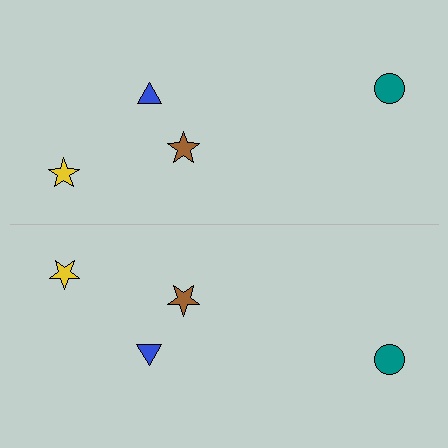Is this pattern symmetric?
Yes, this pattern has bilateral (reflection) symmetry.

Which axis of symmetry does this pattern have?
The pattern has a horizontal axis of symmetry running through the center of the image.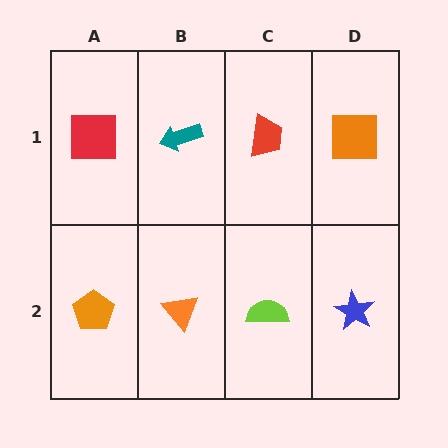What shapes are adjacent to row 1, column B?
An orange triangle (row 2, column B), a red square (row 1, column A), a red trapezoid (row 1, column C).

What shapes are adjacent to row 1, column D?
A blue star (row 2, column D), a red trapezoid (row 1, column C).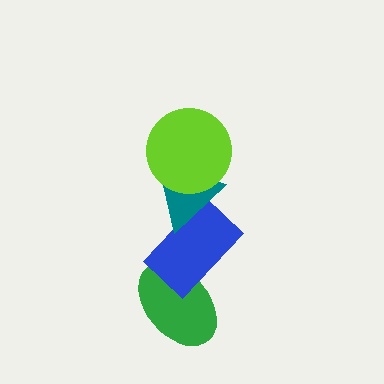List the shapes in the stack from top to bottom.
From top to bottom: the lime circle, the teal triangle, the blue rectangle, the green ellipse.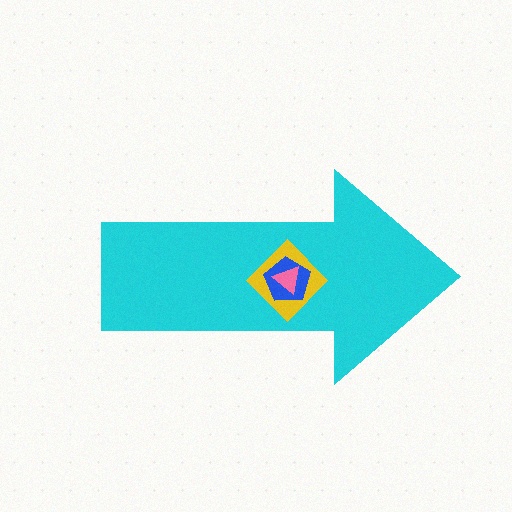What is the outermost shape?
The cyan arrow.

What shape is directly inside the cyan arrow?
The yellow diamond.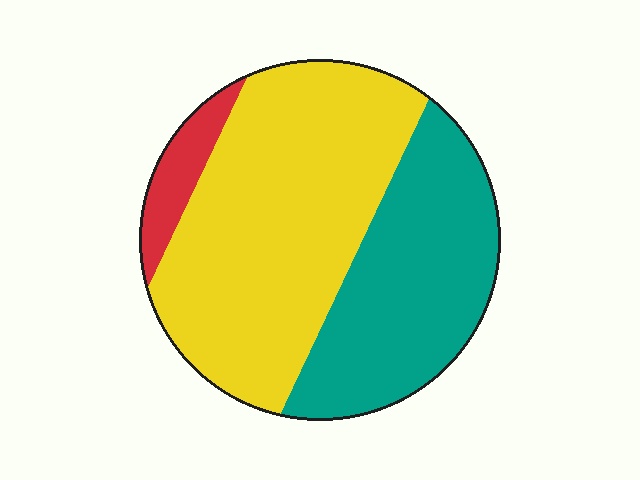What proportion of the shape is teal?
Teal takes up about three eighths (3/8) of the shape.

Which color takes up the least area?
Red, at roughly 5%.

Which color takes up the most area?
Yellow, at roughly 55%.